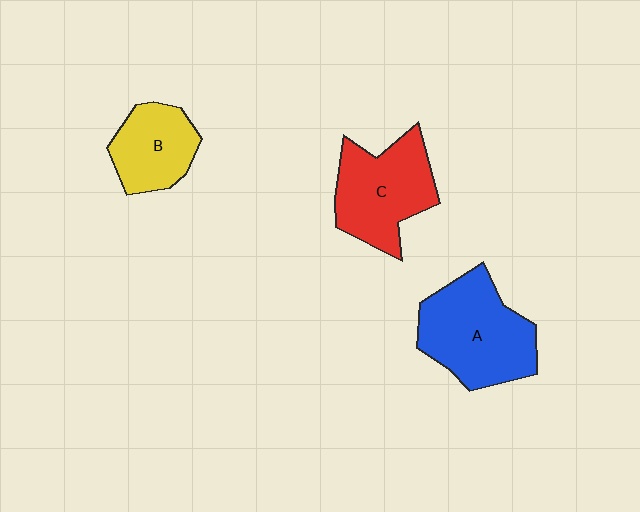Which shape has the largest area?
Shape A (blue).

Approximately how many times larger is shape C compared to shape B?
Approximately 1.4 times.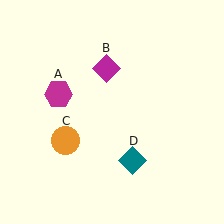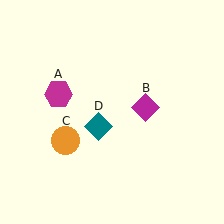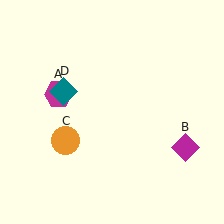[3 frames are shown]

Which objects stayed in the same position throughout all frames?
Magenta hexagon (object A) and orange circle (object C) remained stationary.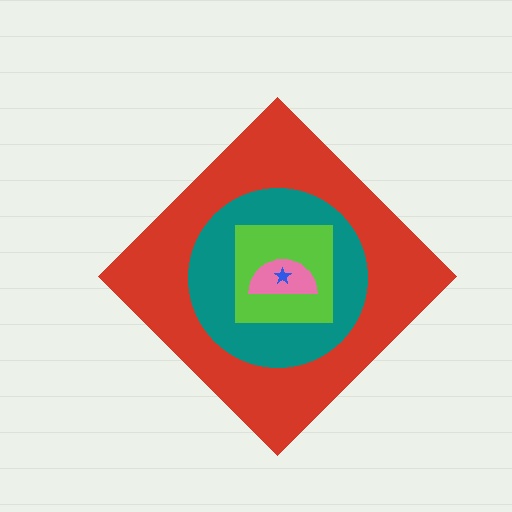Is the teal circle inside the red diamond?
Yes.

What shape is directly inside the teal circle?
The lime square.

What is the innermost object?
The blue star.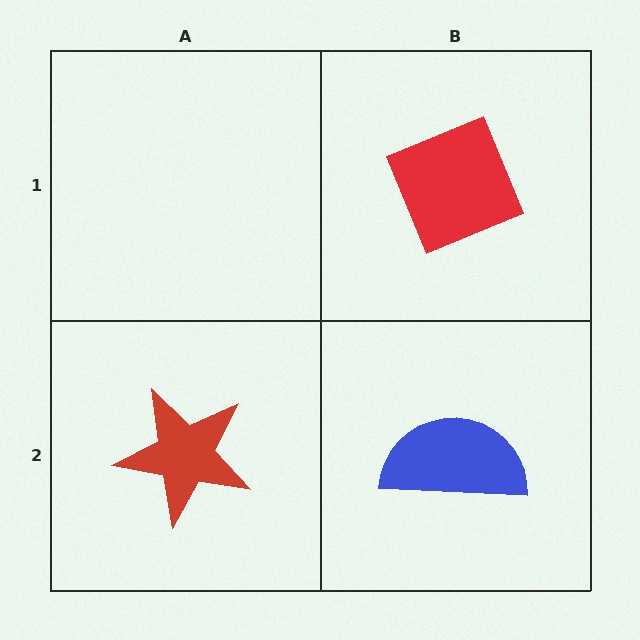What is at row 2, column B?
A blue semicircle.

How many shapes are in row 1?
1 shape.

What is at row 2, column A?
A red star.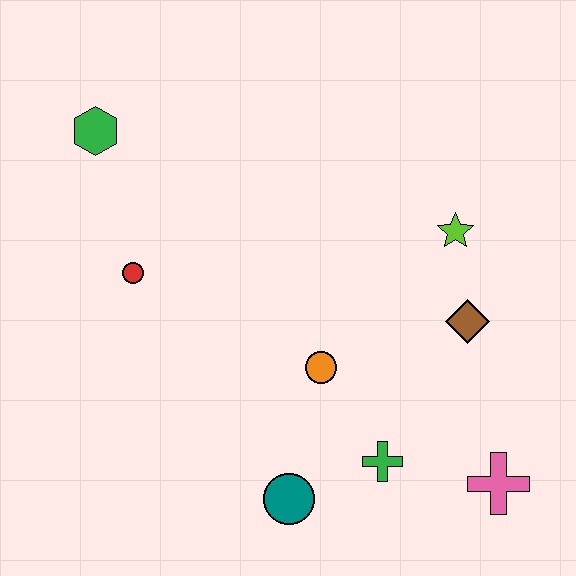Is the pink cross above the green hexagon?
No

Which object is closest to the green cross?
The teal circle is closest to the green cross.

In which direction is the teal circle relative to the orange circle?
The teal circle is below the orange circle.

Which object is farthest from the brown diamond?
The green hexagon is farthest from the brown diamond.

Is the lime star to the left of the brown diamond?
Yes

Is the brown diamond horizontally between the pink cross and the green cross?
Yes